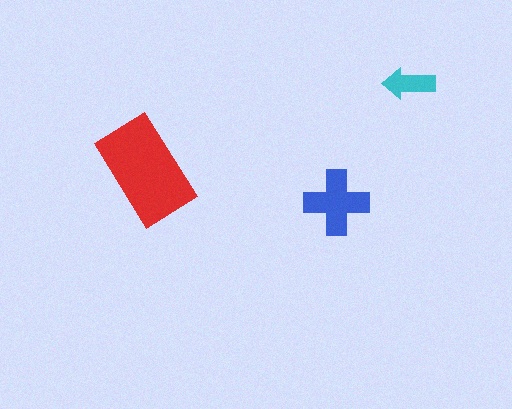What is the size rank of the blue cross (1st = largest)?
2nd.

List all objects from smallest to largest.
The cyan arrow, the blue cross, the red rectangle.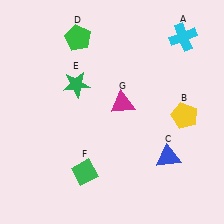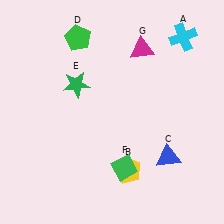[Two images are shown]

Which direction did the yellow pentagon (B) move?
The yellow pentagon (B) moved left.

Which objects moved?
The objects that moved are: the yellow pentagon (B), the green diamond (F), the magenta triangle (G).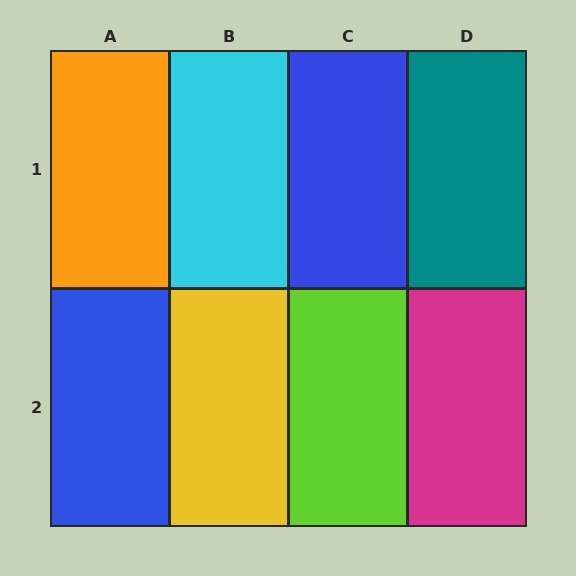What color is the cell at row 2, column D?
Magenta.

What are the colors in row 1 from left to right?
Orange, cyan, blue, teal.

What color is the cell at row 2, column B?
Yellow.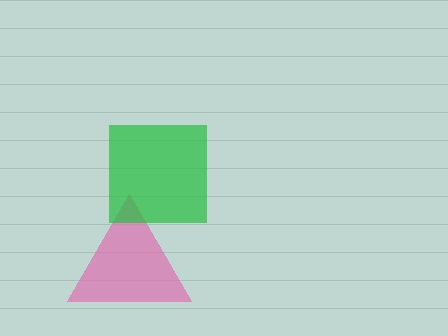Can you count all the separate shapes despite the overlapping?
Yes, there are 2 separate shapes.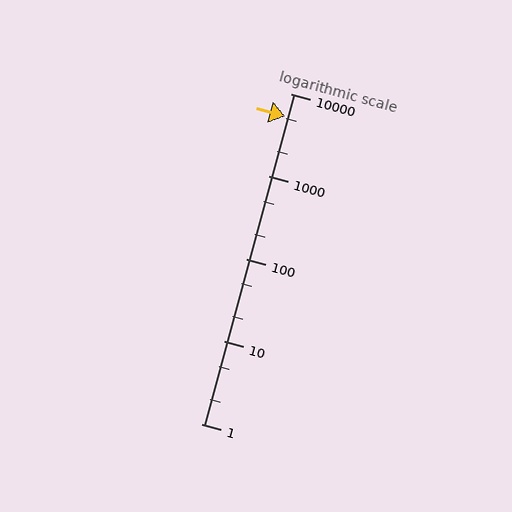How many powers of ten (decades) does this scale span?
The scale spans 4 decades, from 1 to 10000.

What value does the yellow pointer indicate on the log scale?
The pointer indicates approximately 5300.